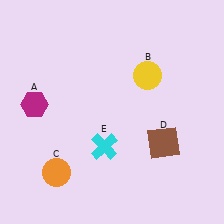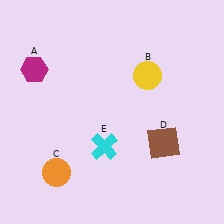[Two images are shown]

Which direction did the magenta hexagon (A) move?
The magenta hexagon (A) moved up.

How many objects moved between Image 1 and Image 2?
1 object moved between the two images.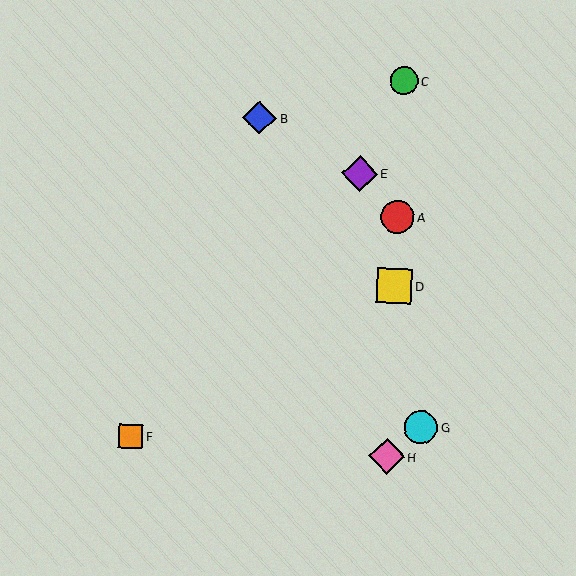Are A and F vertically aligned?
No, A is at x≈398 and F is at x≈131.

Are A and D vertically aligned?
Yes, both are at x≈398.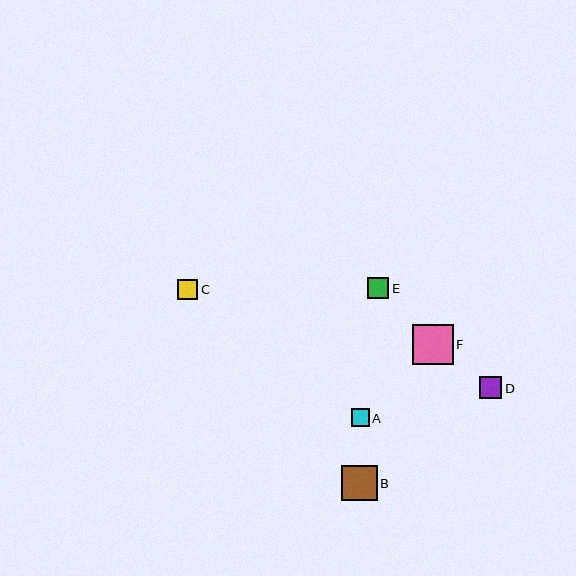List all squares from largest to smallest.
From largest to smallest: F, B, D, E, C, A.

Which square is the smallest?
Square A is the smallest with a size of approximately 18 pixels.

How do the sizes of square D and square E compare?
Square D and square E are approximately the same size.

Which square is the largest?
Square F is the largest with a size of approximately 40 pixels.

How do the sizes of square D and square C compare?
Square D and square C are approximately the same size.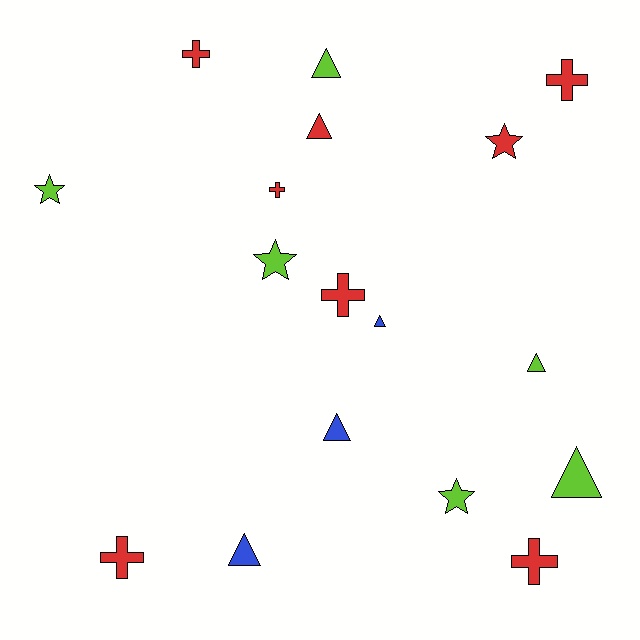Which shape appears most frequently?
Triangle, with 7 objects.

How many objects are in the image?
There are 17 objects.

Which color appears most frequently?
Red, with 8 objects.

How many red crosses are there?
There are 6 red crosses.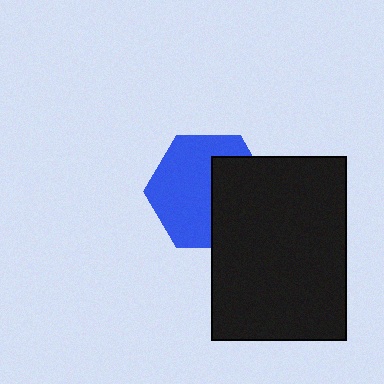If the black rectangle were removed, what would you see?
You would see the complete blue hexagon.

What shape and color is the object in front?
The object in front is a black rectangle.